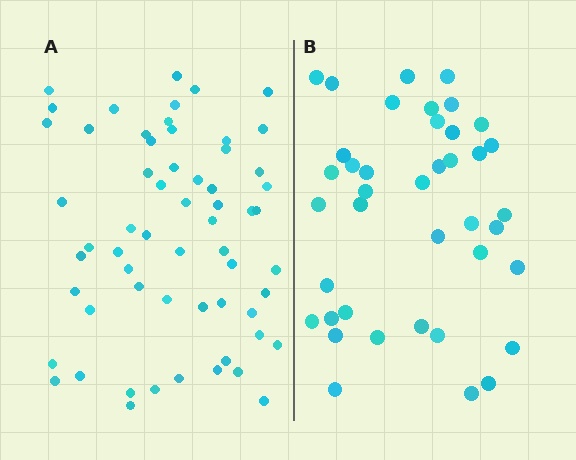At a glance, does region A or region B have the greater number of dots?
Region A (the left region) has more dots.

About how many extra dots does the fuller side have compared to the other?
Region A has approximately 20 more dots than region B.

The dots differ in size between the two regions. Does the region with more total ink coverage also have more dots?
No. Region B has more total ink coverage because its dots are larger, but region A actually contains more individual dots. Total area can be misleading — the number of items is what matters here.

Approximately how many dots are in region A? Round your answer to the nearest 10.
About 60 dots.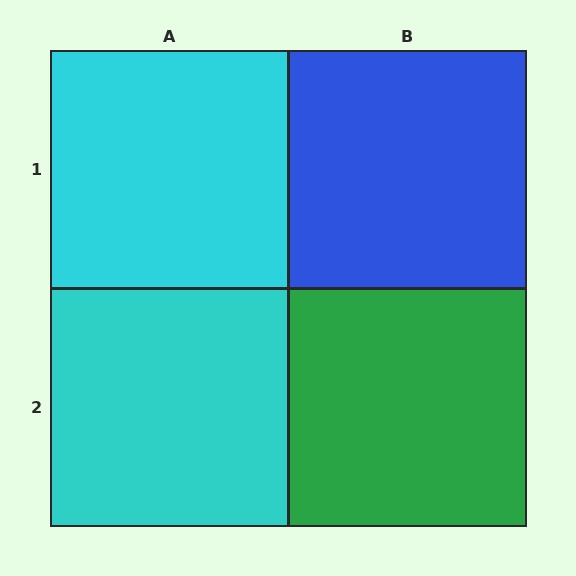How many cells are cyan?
2 cells are cyan.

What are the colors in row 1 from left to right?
Cyan, blue.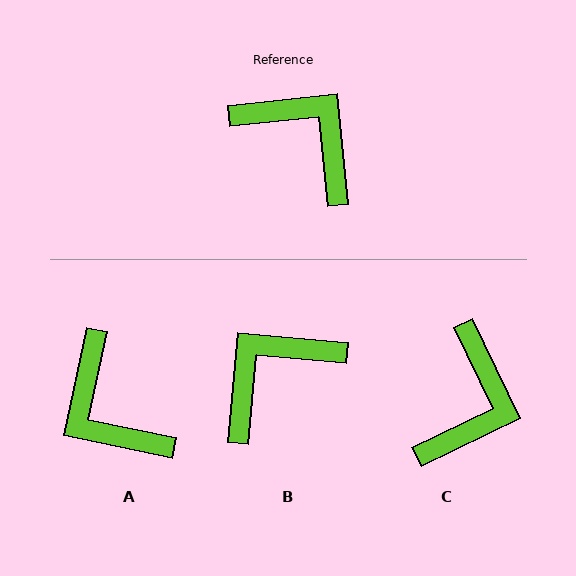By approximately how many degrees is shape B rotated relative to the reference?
Approximately 79 degrees counter-clockwise.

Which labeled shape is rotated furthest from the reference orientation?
A, about 162 degrees away.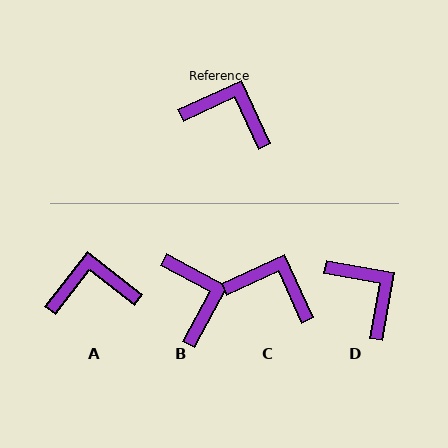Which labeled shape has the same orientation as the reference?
C.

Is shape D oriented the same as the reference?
No, it is off by about 35 degrees.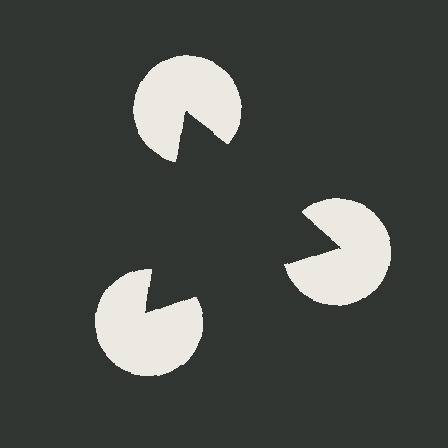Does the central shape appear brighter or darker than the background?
It typically appears slightly darker than the background, even though no actual brightness change is drawn.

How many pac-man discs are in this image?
There are 3 — one at each vertex of the illusory triangle.